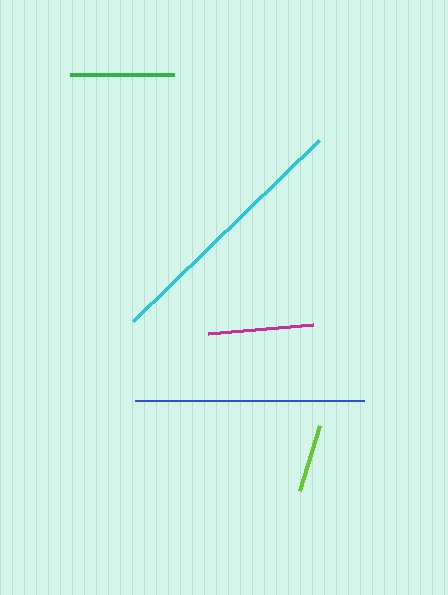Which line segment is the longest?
The cyan line is the longest at approximately 260 pixels.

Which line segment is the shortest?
The lime line is the shortest at approximately 68 pixels.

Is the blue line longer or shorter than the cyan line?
The cyan line is longer than the blue line.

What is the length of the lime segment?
The lime segment is approximately 68 pixels long.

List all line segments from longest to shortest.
From longest to shortest: cyan, blue, magenta, green, lime.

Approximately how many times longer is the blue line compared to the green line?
The blue line is approximately 2.2 times the length of the green line.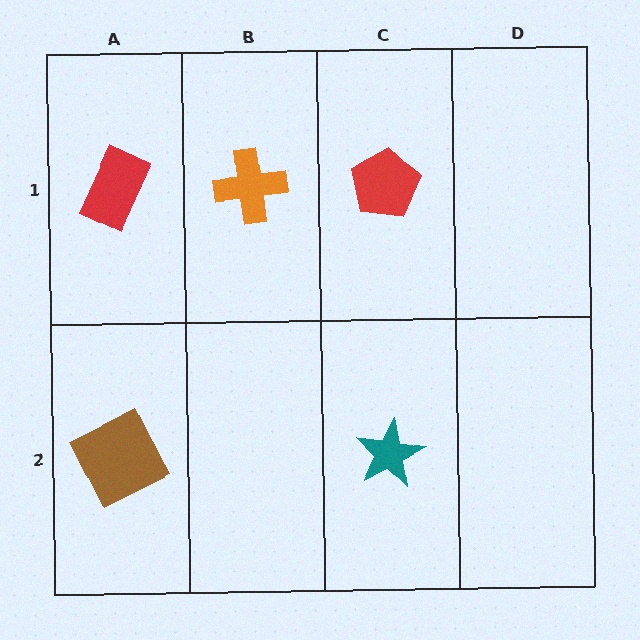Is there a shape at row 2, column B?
No, that cell is empty.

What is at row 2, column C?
A teal star.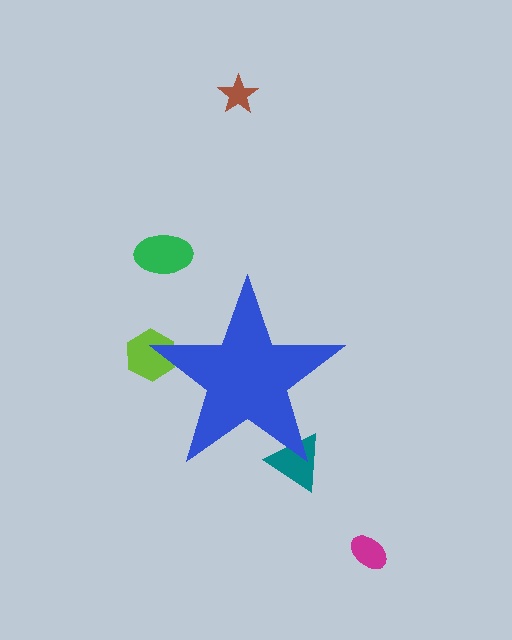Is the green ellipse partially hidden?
No, the green ellipse is fully visible.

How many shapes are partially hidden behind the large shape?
2 shapes are partially hidden.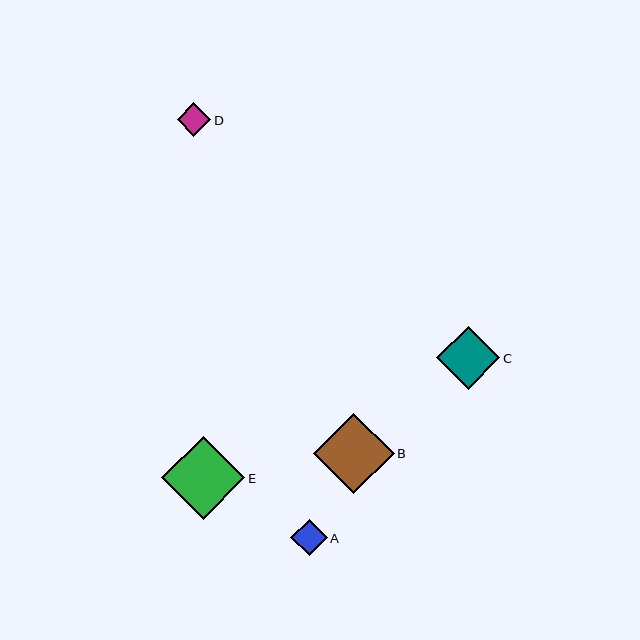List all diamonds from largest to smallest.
From largest to smallest: E, B, C, A, D.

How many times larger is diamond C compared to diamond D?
Diamond C is approximately 1.9 times the size of diamond D.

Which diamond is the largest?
Diamond E is the largest with a size of approximately 83 pixels.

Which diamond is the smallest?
Diamond D is the smallest with a size of approximately 33 pixels.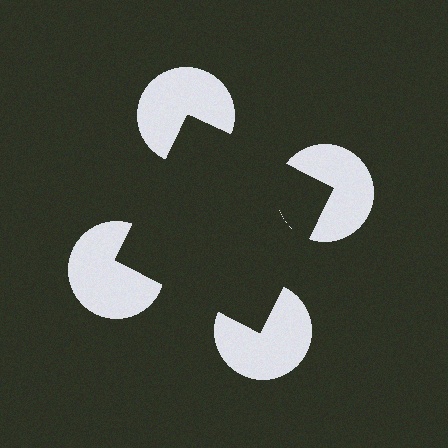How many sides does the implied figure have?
4 sides.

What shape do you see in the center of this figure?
An illusory square — its edges are inferred from the aligned wedge cuts in the pac-man discs, not physically drawn.